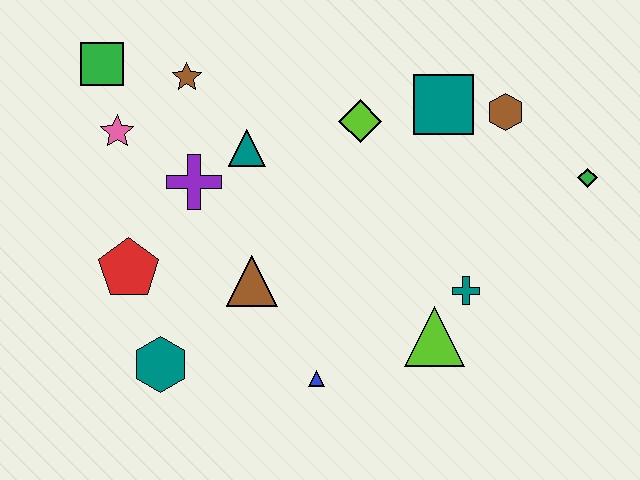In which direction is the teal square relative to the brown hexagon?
The teal square is to the left of the brown hexagon.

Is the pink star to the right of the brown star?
No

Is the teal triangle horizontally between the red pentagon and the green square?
No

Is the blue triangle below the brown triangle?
Yes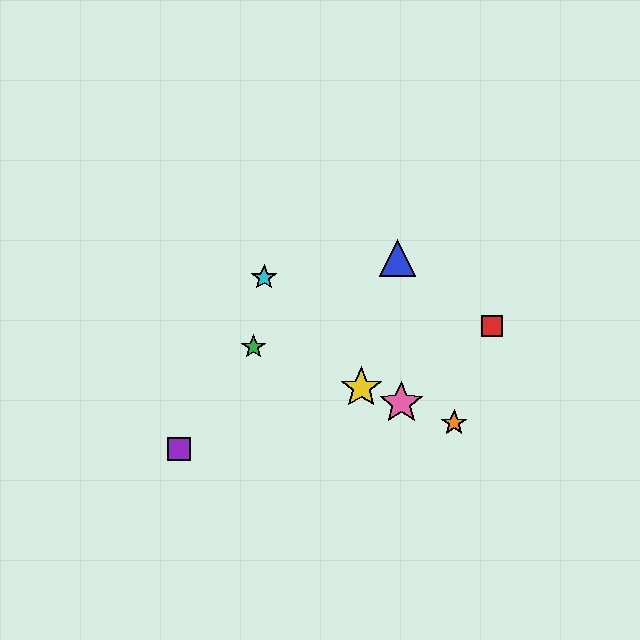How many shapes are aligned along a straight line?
4 shapes (the green star, the yellow star, the orange star, the pink star) are aligned along a straight line.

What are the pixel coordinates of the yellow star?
The yellow star is at (361, 388).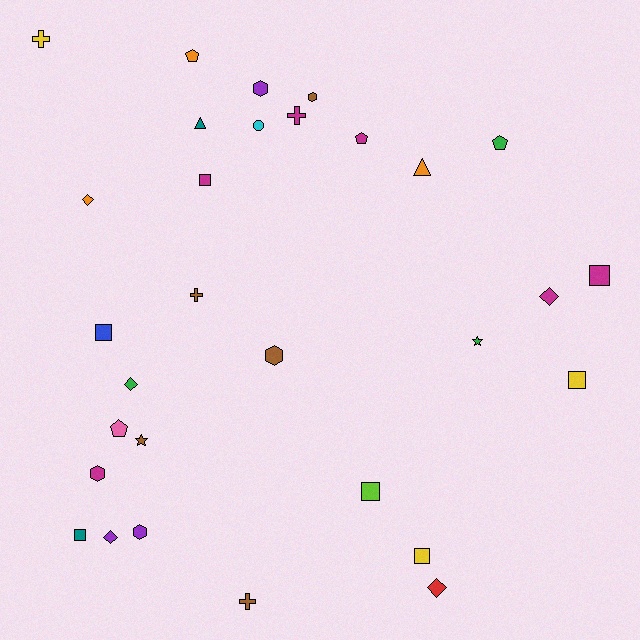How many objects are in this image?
There are 30 objects.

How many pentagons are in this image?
There are 4 pentagons.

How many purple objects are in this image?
There are 3 purple objects.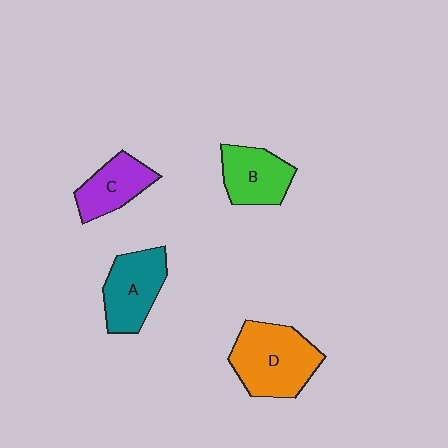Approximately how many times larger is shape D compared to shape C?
Approximately 1.6 times.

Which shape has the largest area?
Shape D (orange).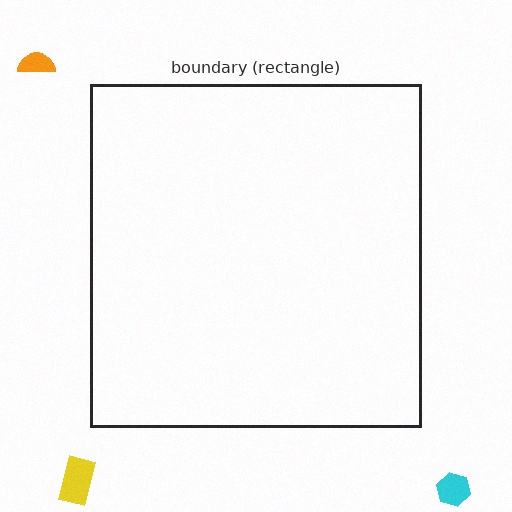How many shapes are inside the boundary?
0 inside, 3 outside.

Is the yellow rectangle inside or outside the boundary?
Outside.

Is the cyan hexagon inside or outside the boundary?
Outside.